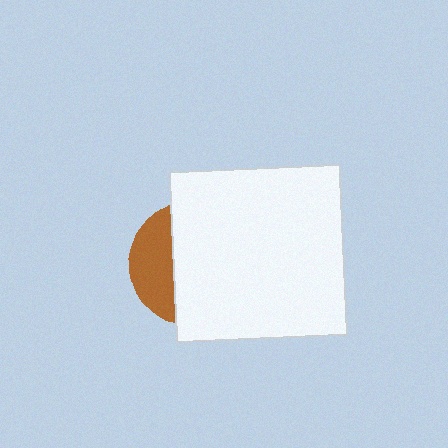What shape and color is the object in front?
The object in front is a white square.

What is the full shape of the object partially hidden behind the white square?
The partially hidden object is a brown circle.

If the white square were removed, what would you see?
You would see the complete brown circle.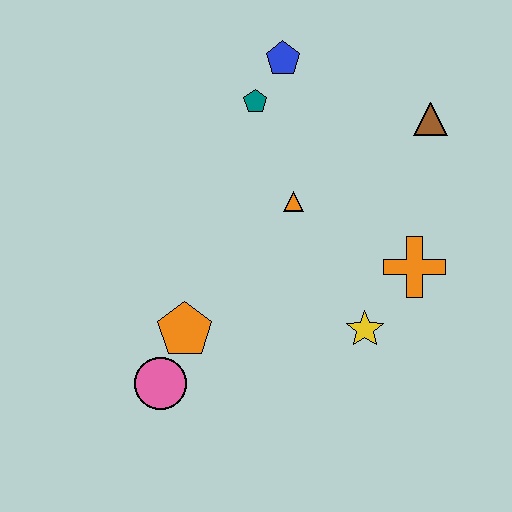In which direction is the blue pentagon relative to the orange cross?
The blue pentagon is above the orange cross.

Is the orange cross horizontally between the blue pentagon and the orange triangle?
No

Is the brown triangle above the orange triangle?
Yes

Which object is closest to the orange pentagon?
The pink circle is closest to the orange pentagon.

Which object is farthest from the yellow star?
The blue pentagon is farthest from the yellow star.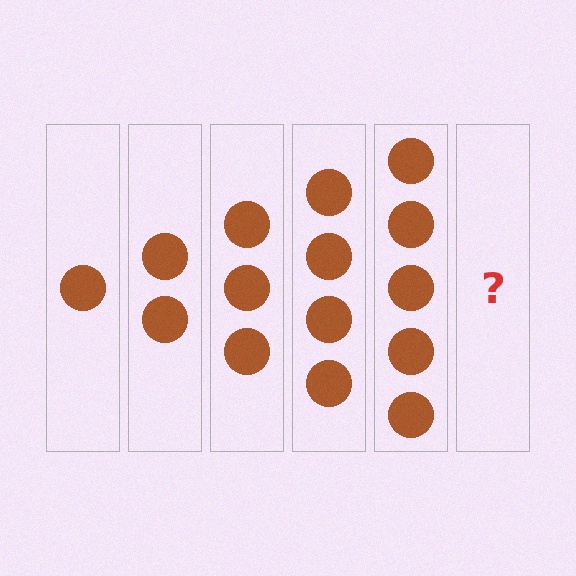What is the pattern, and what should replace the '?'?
The pattern is that each step adds one more circle. The '?' should be 6 circles.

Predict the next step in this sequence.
The next step is 6 circles.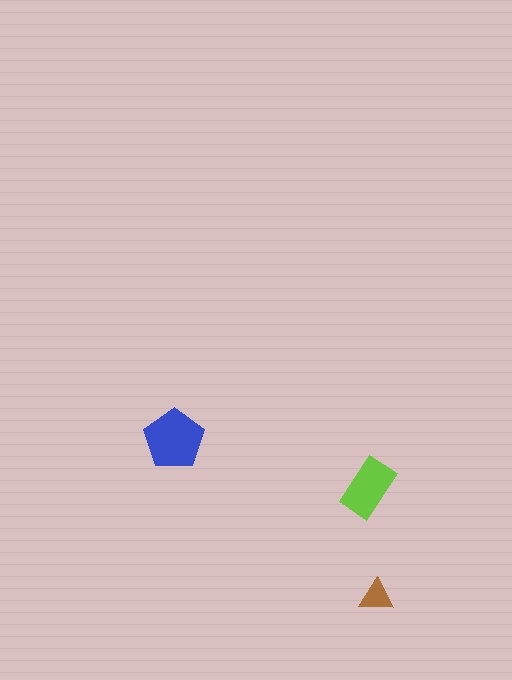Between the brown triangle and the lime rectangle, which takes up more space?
The lime rectangle.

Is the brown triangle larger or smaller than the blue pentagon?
Smaller.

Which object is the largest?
The blue pentagon.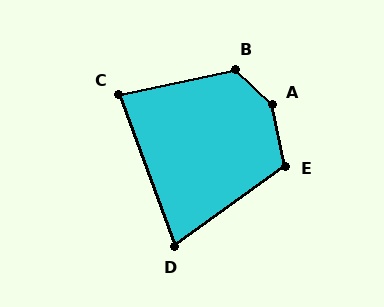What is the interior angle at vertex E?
Approximately 114 degrees (obtuse).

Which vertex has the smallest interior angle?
D, at approximately 75 degrees.